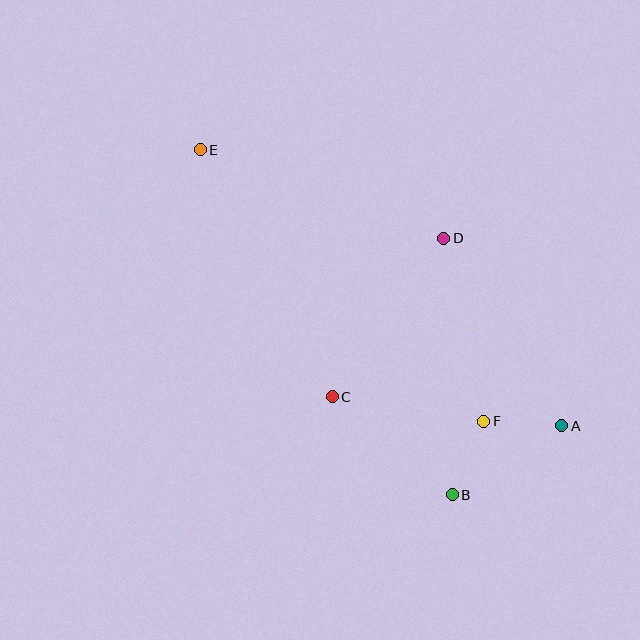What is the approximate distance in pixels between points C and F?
The distance between C and F is approximately 153 pixels.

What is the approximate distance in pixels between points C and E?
The distance between C and E is approximately 280 pixels.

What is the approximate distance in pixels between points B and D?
The distance between B and D is approximately 257 pixels.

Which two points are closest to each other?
Points A and F are closest to each other.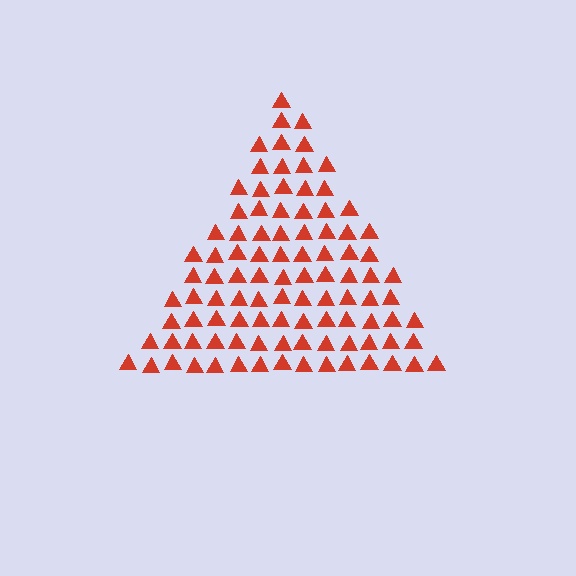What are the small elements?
The small elements are triangles.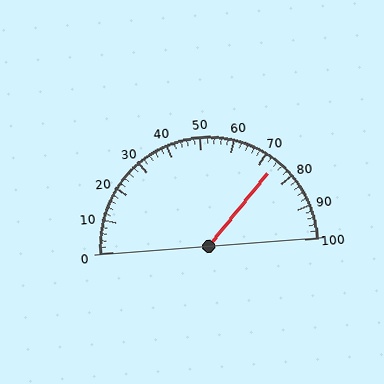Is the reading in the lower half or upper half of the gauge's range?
The reading is in the upper half of the range (0 to 100).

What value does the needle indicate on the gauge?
The needle indicates approximately 74.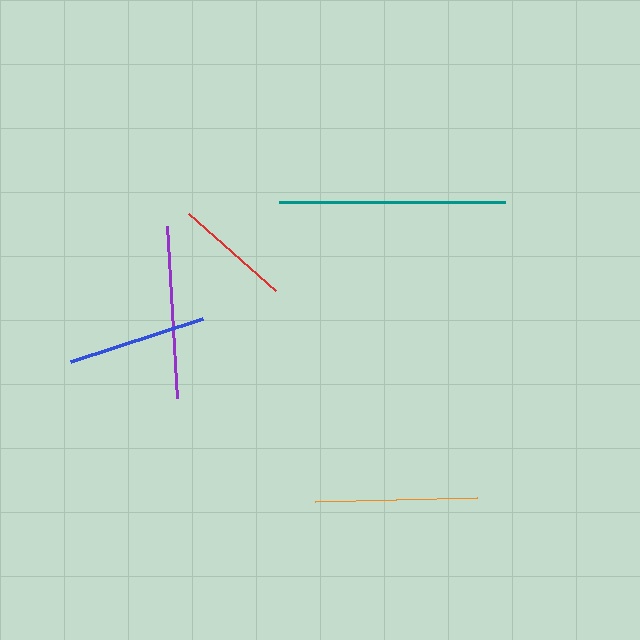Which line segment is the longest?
The teal line is the longest at approximately 226 pixels.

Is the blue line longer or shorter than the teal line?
The teal line is longer than the blue line.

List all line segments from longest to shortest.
From longest to shortest: teal, purple, orange, blue, red.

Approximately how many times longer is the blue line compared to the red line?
The blue line is approximately 1.2 times the length of the red line.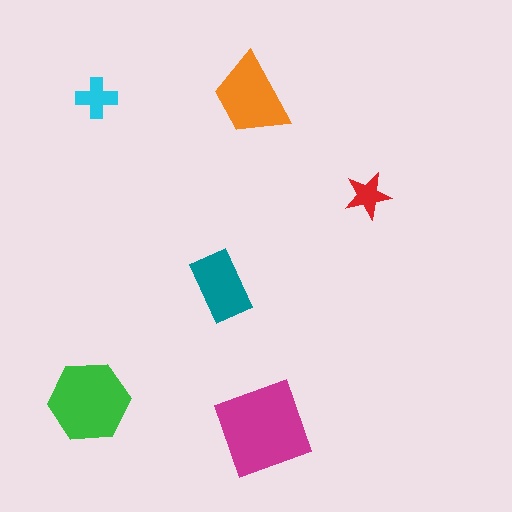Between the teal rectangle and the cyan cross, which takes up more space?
The teal rectangle.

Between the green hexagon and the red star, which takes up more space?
The green hexagon.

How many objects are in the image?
There are 6 objects in the image.